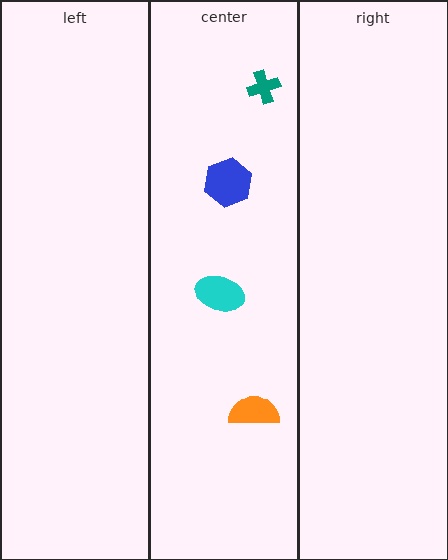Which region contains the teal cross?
The center region.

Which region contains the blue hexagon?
The center region.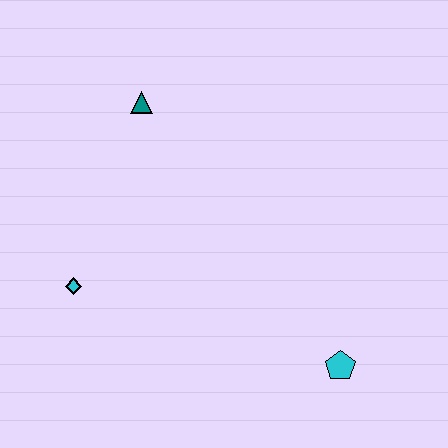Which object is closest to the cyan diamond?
The teal triangle is closest to the cyan diamond.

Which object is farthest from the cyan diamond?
The cyan pentagon is farthest from the cyan diamond.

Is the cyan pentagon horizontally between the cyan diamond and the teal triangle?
No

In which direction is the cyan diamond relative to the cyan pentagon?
The cyan diamond is to the left of the cyan pentagon.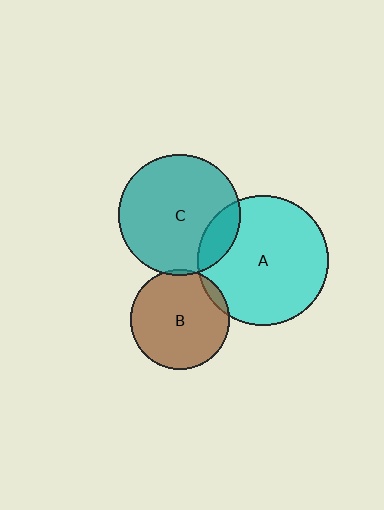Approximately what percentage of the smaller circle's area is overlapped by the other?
Approximately 5%.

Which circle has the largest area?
Circle A (cyan).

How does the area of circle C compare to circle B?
Approximately 1.5 times.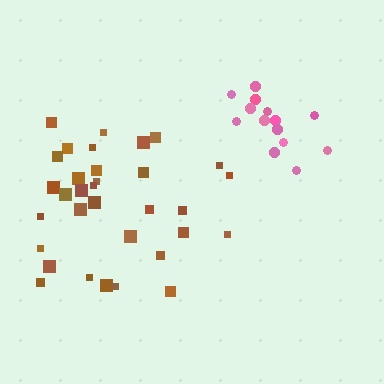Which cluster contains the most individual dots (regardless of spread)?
Brown (33).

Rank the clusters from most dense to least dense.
pink, brown.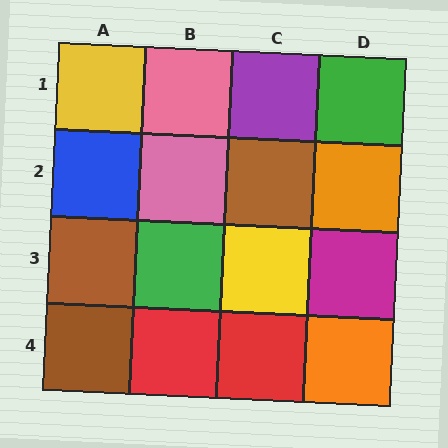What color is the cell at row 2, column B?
Pink.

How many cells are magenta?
1 cell is magenta.